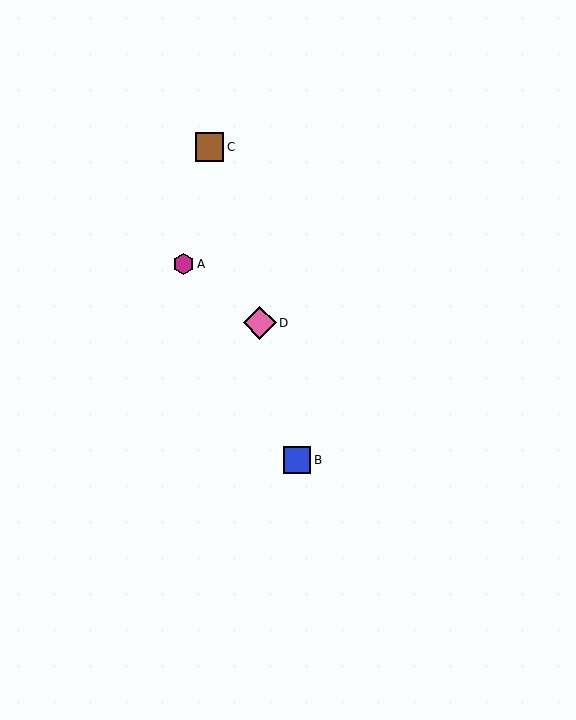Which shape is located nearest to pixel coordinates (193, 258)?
The magenta hexagon (labeled A) at (183, 264) is nearest to that location.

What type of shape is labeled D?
Shape D is a pink diamond.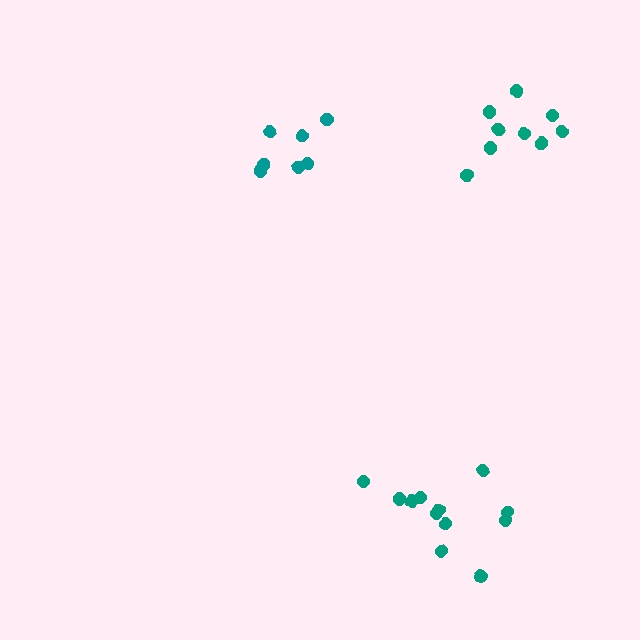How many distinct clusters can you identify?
There are 3 distinct clusters.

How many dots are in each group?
Group 1: 12 dots, Group 2: 9 dots, Group 3: 7 dots (28 total).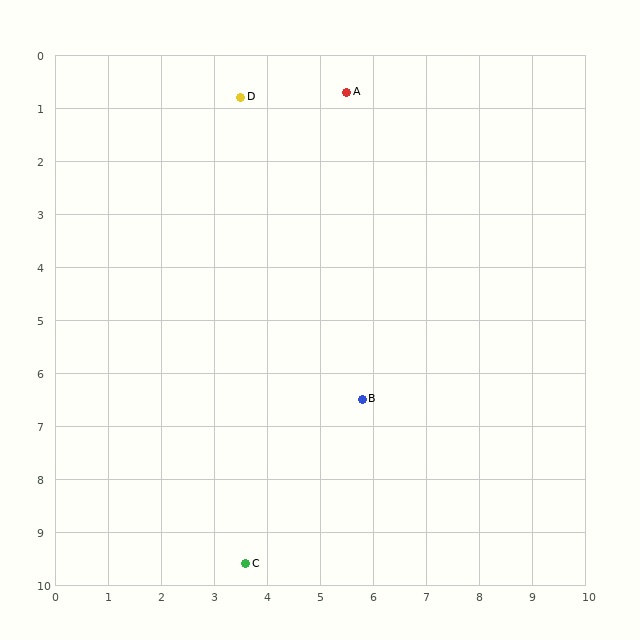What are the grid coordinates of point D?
Point D is at approximately (3.5, 0.8).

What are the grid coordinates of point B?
Point B is at approximately (5.8, 6.5).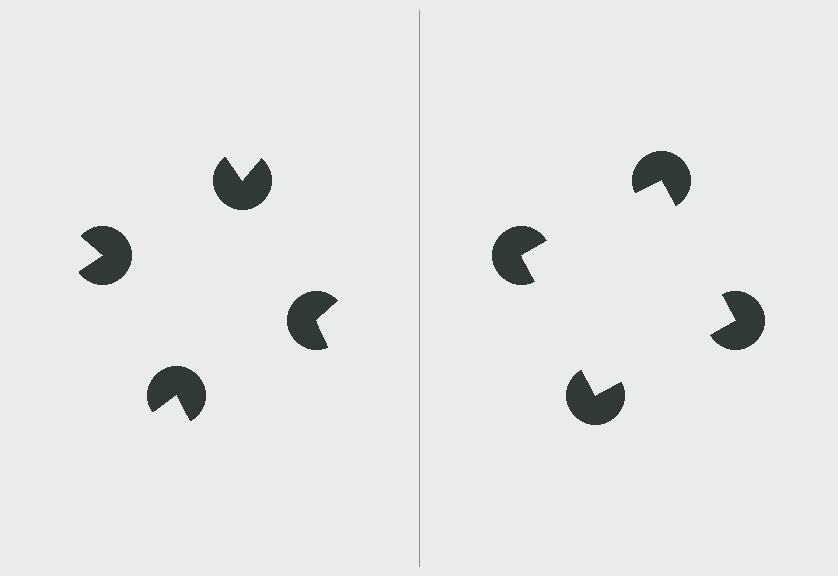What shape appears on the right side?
An illusory square.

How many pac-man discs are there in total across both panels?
8 — 4 on each side.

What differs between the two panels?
The pac-man discs are positioned identically on both sides; only the wedge orientations differ. On the right they align to a square; on the left they are misaligned.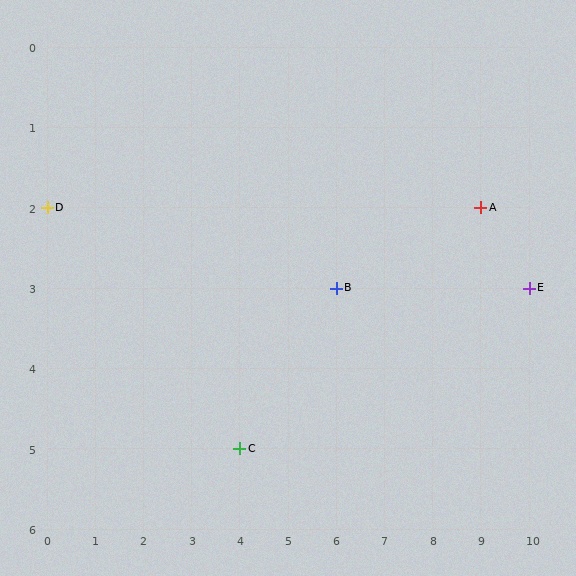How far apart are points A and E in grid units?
Points A and E are 1 column and 1 row apart (about 1.4 grid units diagonally).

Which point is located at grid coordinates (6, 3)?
Point B is at (6, 3).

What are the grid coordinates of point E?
Point E is at grid coordinates (10, 3).